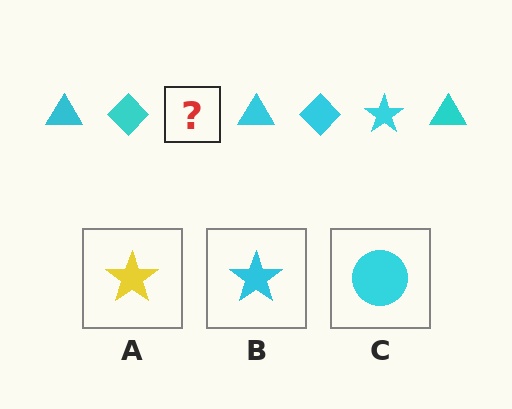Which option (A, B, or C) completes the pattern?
B.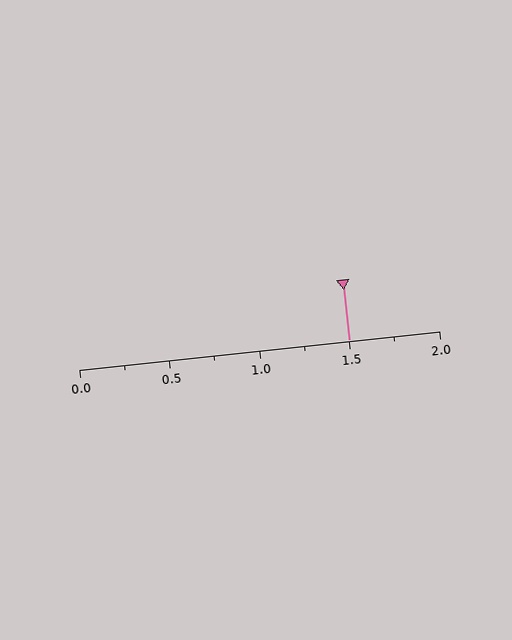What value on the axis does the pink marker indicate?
The marker indicates approximately 1.5.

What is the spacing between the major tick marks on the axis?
The major ticks are spaced 0.5 apart.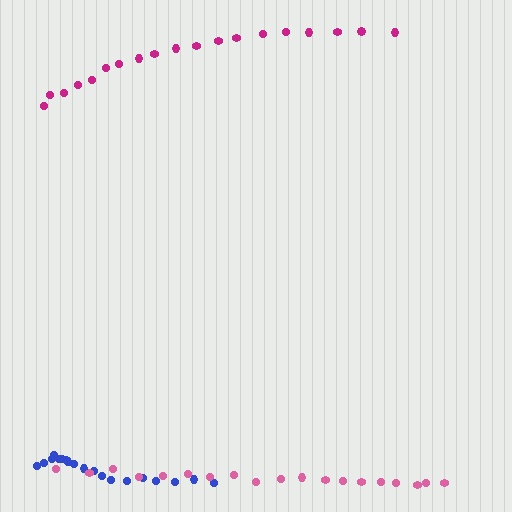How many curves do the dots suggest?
There are 3 distinct paths.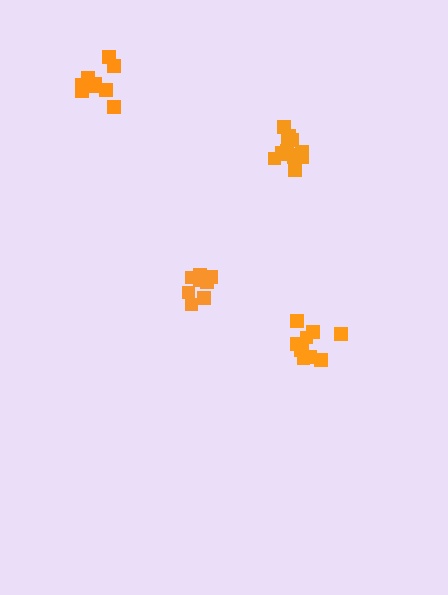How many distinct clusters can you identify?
There are 4 distinct clusters.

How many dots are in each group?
Group 1: 9 dots, Group 2: 14 dots, Group 3: 10 dots, Group 4: 9 dots (42 total).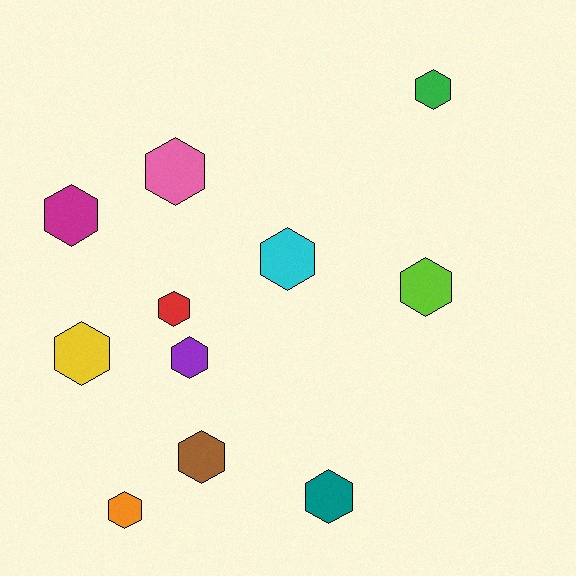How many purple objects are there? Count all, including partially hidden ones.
There is 1 purple object.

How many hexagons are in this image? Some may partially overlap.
There are 11 hexagons.